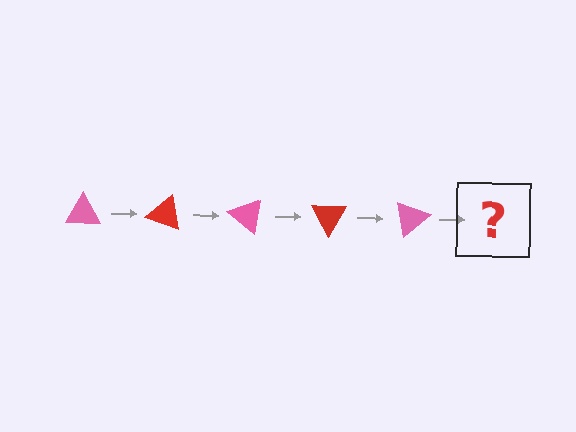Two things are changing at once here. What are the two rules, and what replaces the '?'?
The two rules are that it rotates 20 degrees each step and the color cycles through pink and red. The '?' should be a red triangle, rotated 100 degrees from the start.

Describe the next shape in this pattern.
It should be a red triangle, rotated 100 degrees from the start.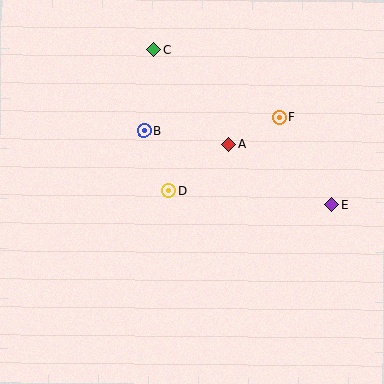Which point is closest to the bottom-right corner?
Point E is closest to the bottom-right corner.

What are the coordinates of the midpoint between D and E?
The midpoint between D and E is at (250, 198).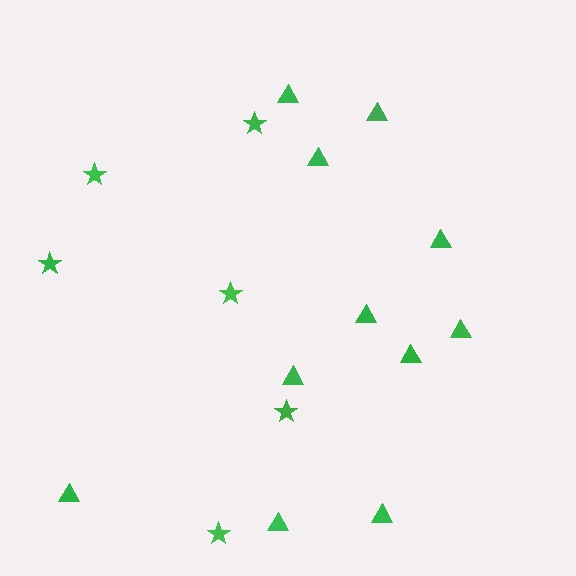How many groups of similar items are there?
There are 2 groups: one group of stars (6) and one group of triangles (11).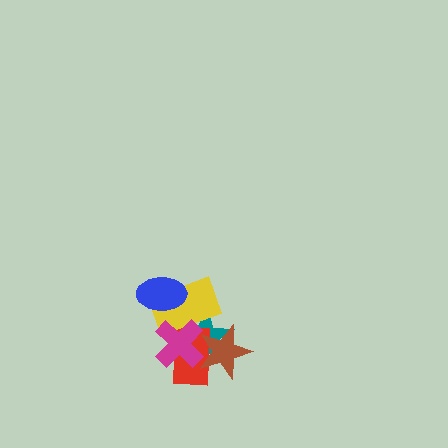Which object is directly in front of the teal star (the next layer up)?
The red rectangle is directly in front of the teal star.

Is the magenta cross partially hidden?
No, no other shape covers it.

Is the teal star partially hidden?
Yes, it is partially covered by another shape.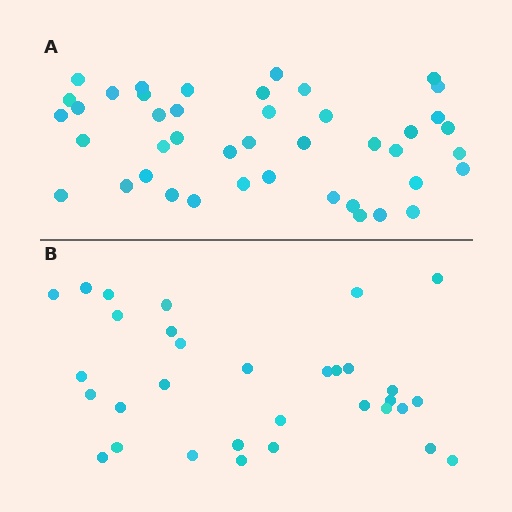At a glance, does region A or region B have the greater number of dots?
Region A (the top region) has more dots.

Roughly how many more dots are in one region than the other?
Region A has roughly 12 or so more dots than region B.